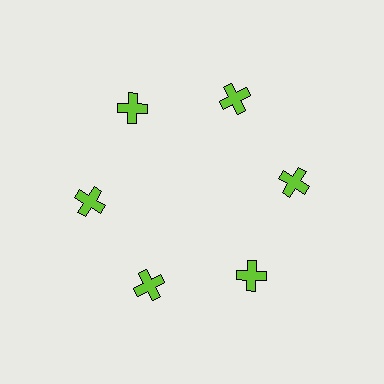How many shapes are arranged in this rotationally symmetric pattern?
There are 6 shapes, arranged in 6 groups of 1.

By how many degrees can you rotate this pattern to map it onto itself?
The pattern maps onto itself every 60 degrees of rotation.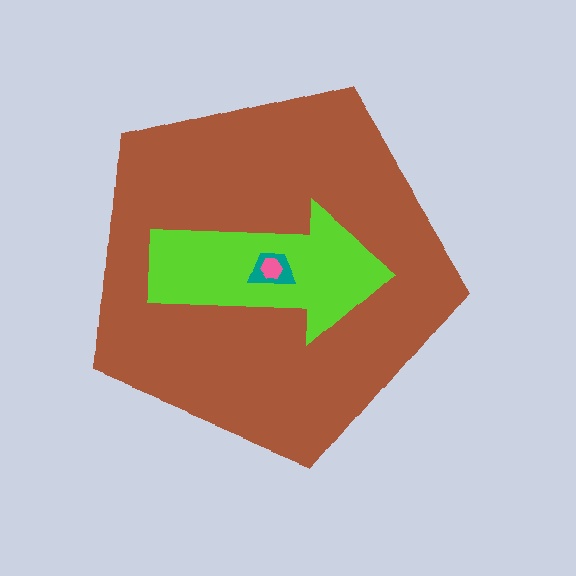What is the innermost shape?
The pink hexagon.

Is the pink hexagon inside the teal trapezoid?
Yes.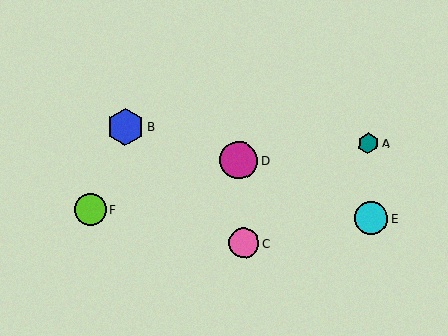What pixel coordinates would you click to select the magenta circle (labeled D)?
Click at (239, 160) to select the magenta circle D.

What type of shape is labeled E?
Shape E is a cyan circle.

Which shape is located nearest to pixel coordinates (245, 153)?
The magenta circle (labeled D) at (239, 160) is nearest to that location.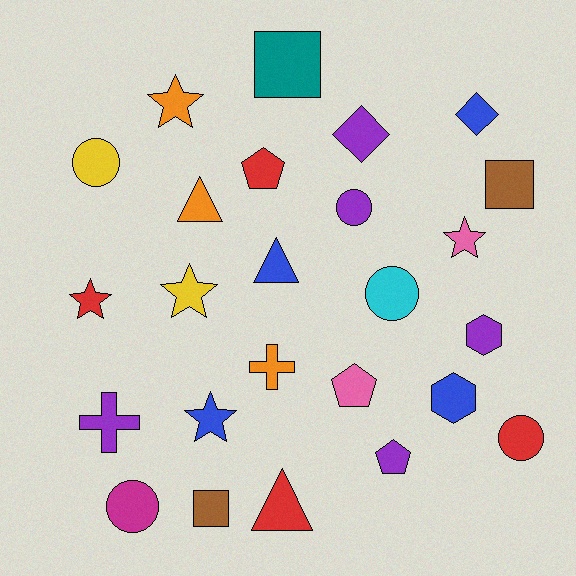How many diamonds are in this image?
There are 2 diamonds.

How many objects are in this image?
There are 25 objects.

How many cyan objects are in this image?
There is 1 cyan object.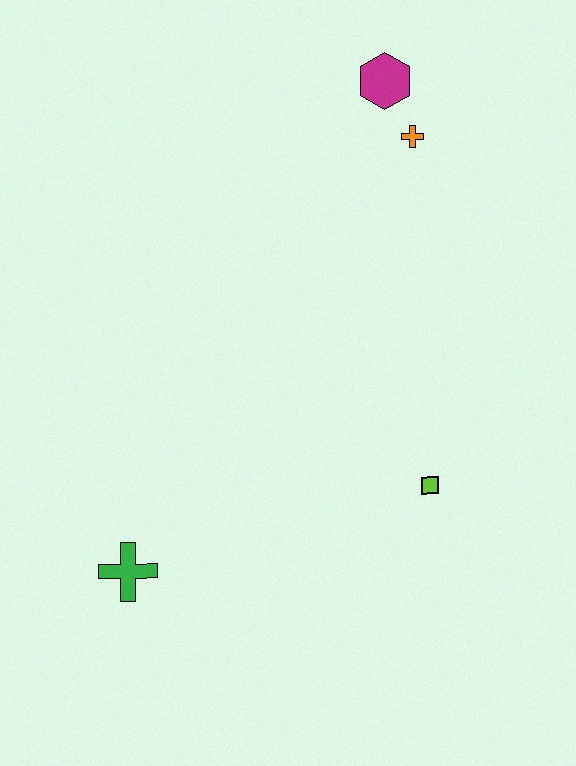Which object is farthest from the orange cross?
The green cross is farthest from the orange cross.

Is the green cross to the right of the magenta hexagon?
No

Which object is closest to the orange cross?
The magenta hexagon is closest to the orange cross.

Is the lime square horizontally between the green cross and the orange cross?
No